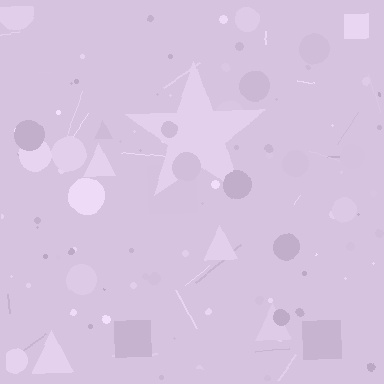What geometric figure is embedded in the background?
A star is embedded in the background.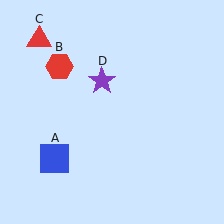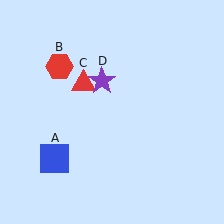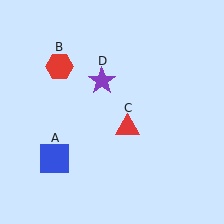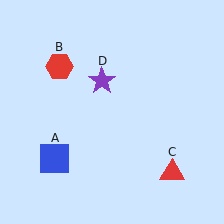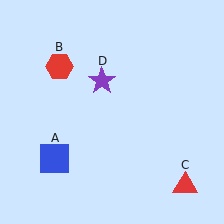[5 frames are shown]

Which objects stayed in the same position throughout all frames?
Blue square (object A) and red hexagon (object B) and purple star (object D) remained stationary.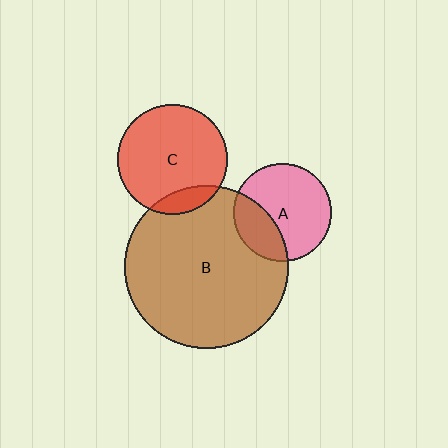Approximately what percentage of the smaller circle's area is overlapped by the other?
Approximately 15%.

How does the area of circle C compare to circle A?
Approximately 1.3 times.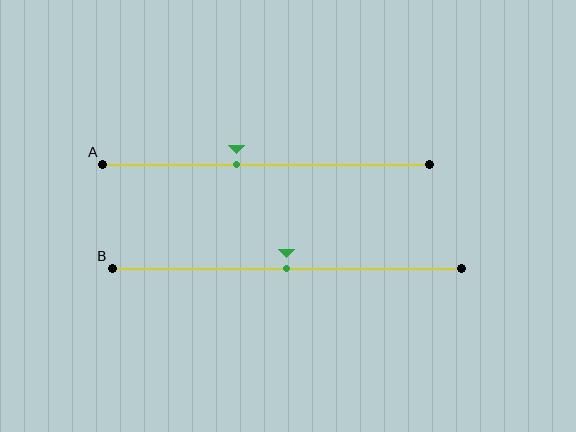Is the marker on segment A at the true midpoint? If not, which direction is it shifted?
No, the marker on segment A is shifted to the left by about 9% of the segment length.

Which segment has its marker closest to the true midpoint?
Segment B has its marker closest to the true midpoint.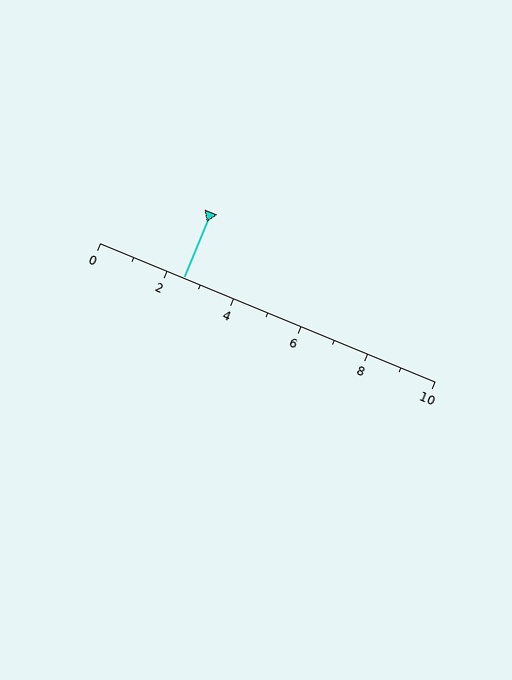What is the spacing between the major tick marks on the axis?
The major ticks are spaced 2 apart.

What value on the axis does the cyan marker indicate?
The marker indicates approximately 2.5.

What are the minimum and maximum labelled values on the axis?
The axis runs from 0 to 10.